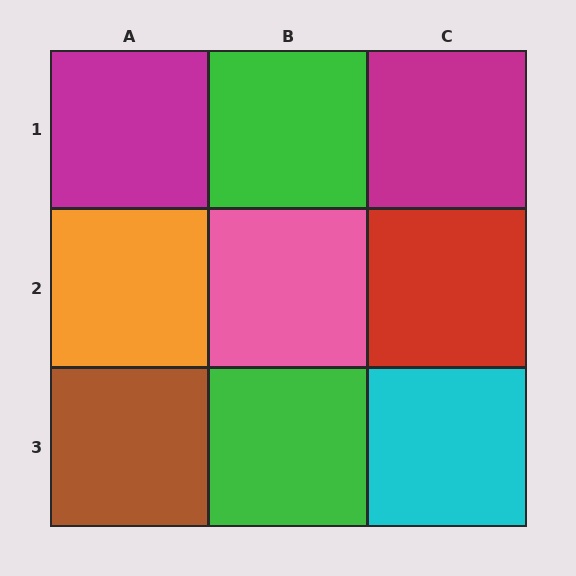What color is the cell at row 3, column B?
Green.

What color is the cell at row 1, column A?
Magenta.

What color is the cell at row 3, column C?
Cyan.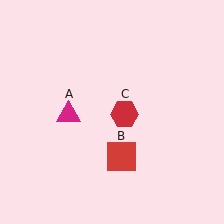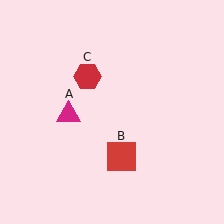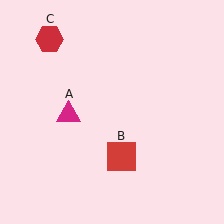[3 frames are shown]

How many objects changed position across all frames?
1 object changed position: red hexagon (object C).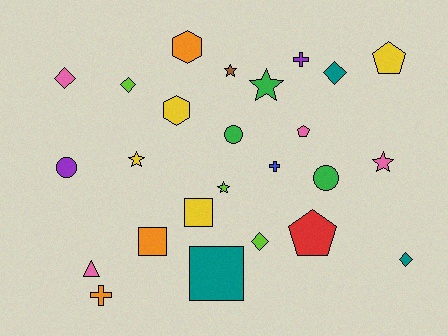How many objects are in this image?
There are 25 objects.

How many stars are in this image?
There are 5 stars.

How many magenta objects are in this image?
There are no magenta objects.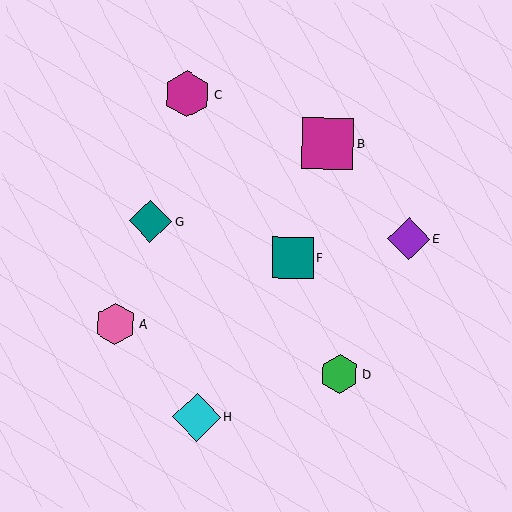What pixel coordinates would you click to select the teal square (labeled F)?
Click at (293, 258) to select the teal square F.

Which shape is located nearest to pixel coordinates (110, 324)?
The pink hexagon (labeled A) at (115, 324) is nearest to that location.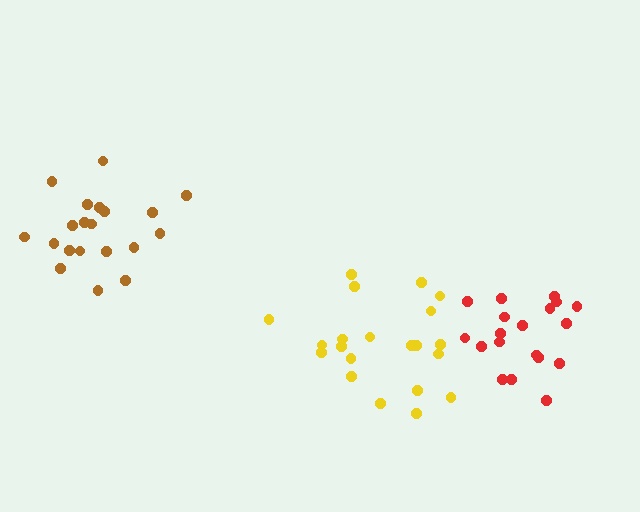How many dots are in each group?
Group 1: 20 dots, Group 2: 21 dots, Group 3: 19 dots (60 total).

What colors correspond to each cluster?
The clusters are colored: brown, yellow, red.